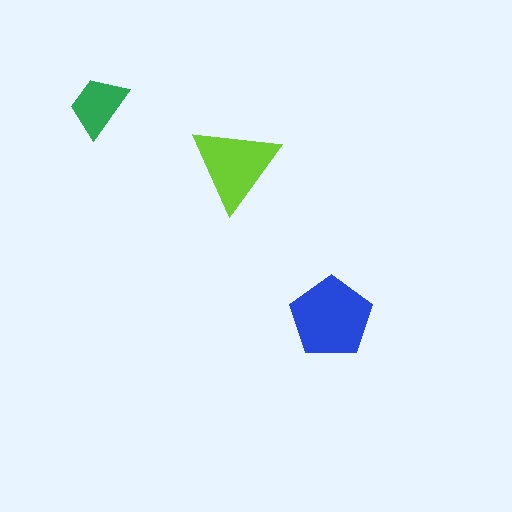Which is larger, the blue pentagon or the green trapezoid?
The blue pentagon.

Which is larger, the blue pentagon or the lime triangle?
The blue pentagon.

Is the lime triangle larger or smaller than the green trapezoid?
Larger.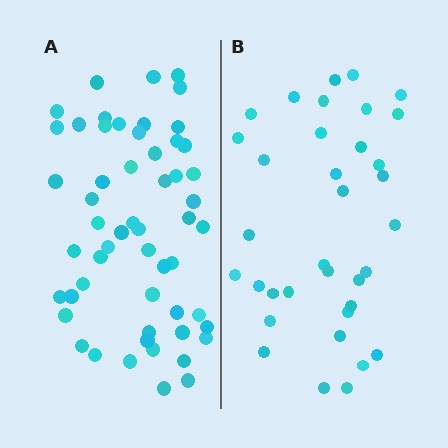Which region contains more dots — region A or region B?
Region A (the left region) has more dots.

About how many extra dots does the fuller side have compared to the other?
Region A has approximately 20 more dots than region B.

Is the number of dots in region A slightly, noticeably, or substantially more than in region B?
Region A has substantially more. The ratio is roughly 1.6 to 1.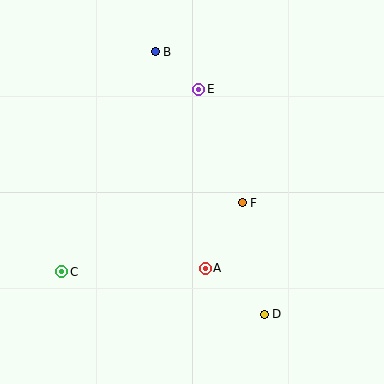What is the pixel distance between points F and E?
The distance between F and E is 122 pixels.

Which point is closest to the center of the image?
Point F at (242, 203) is closest to the center.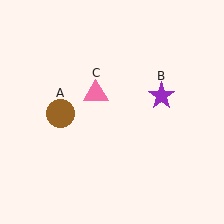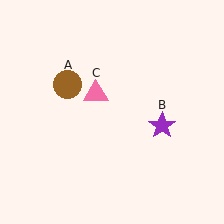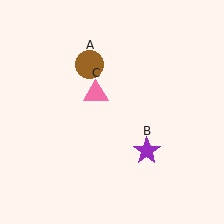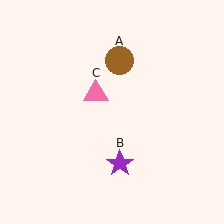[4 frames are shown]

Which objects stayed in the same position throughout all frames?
Pink triangle (object C) remained stationary.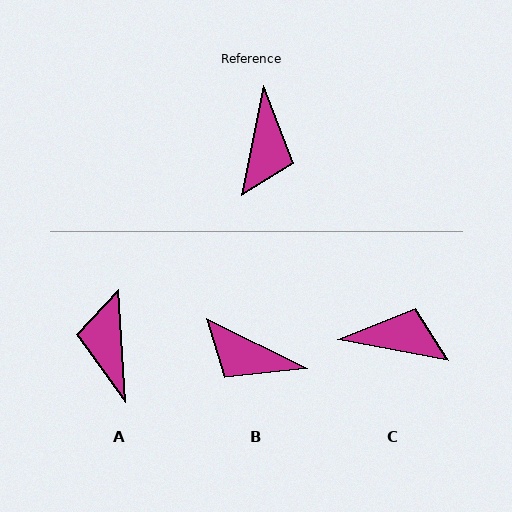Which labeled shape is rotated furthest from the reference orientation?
A, about 165 degrees away.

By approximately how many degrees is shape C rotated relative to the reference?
Approximately 91 degrees counter-clockwise.